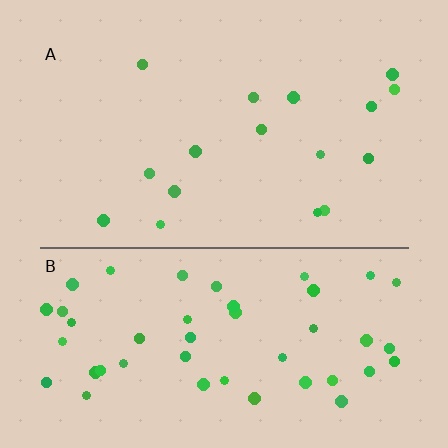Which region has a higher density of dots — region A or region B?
B (the bottom).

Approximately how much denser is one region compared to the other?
Approximately 2.8× — region B over region A.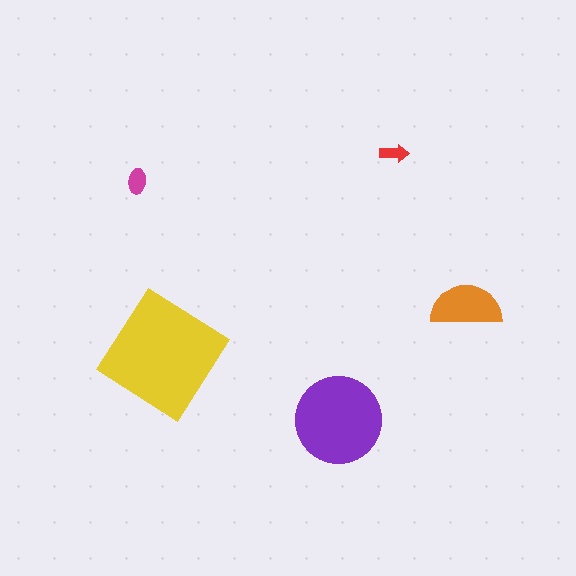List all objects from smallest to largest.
The red arrow, the magenta ellipse, the orange semicircle, the purple circle, the yellow diamond.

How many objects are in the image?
There are 5 objects in the image.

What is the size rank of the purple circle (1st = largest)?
2nd.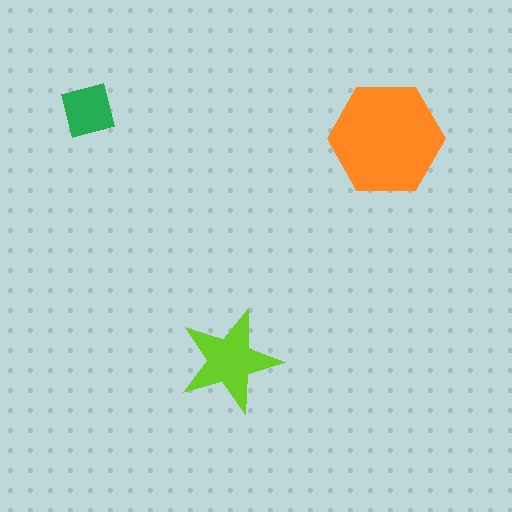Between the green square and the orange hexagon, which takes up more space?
The orange hexagon.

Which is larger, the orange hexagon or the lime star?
The orange hexagon.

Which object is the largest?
The orange hexagon.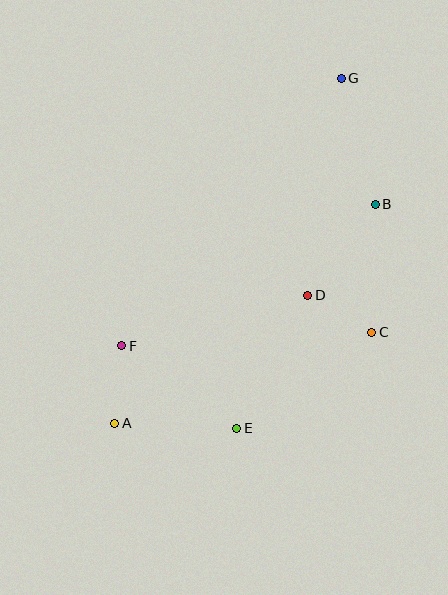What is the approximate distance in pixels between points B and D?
The distance between B and D is approximately 113 pixels.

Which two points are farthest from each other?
Points A and G are farthest from each other.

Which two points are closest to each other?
Points C and D are closest to each other.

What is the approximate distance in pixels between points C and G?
The distance between C and G is approximately 256 pixels.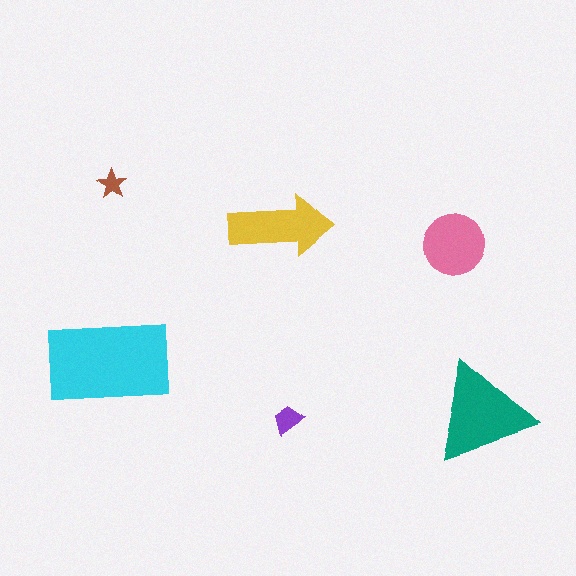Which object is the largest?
The cyan rectangle.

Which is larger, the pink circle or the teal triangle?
The teal triangle.